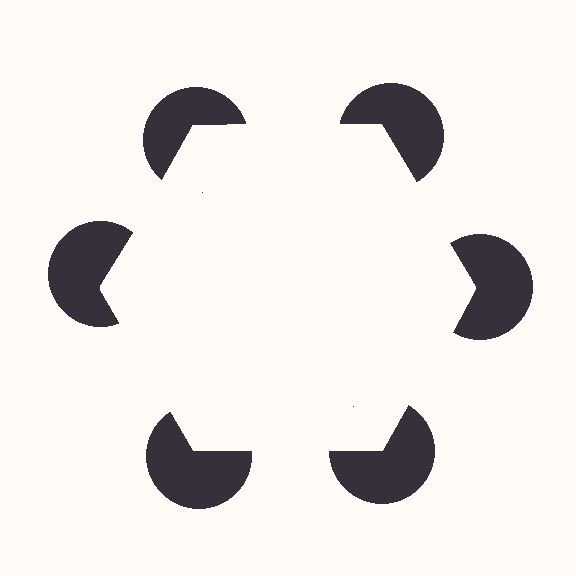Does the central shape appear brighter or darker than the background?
It typically appears slightly brighter than the background, even though no actual brightness change is drawn.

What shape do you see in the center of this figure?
An illusory hexagon — its edges are inferred from the aligned wedge cuts in the pac-man discs, not physically drawn.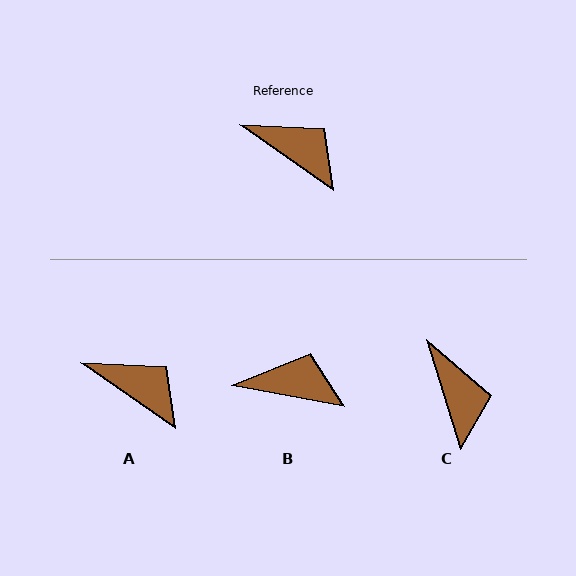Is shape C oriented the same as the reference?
No, it is off by about 38 degrees.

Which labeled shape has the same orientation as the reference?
A.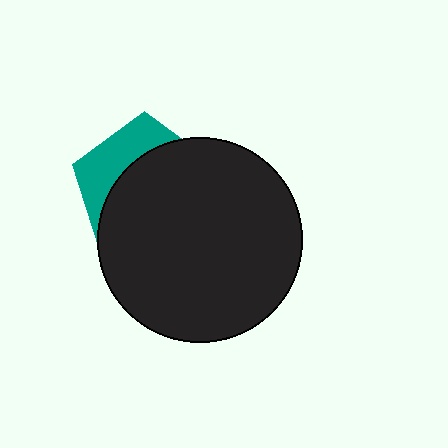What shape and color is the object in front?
The object in front is a black circle.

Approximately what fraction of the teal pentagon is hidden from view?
Roughly 69% of the teal pentagon is hidden behind the black circle.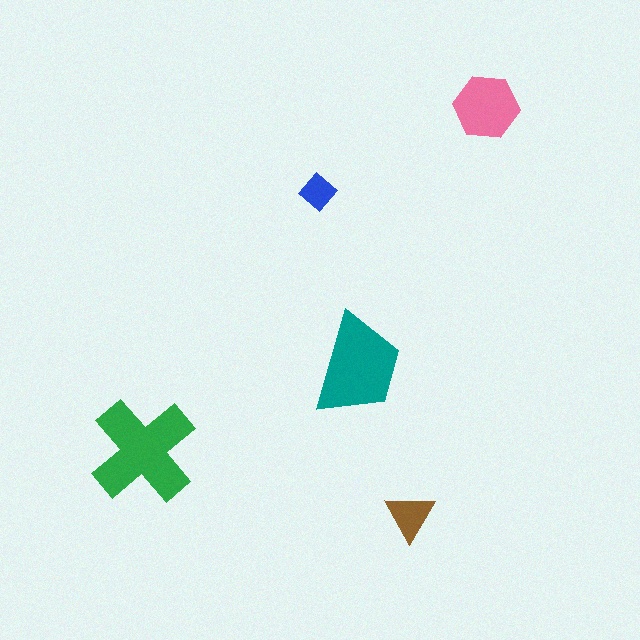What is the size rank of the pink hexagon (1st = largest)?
3rd.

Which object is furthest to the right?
The pink hexagon is rightmost.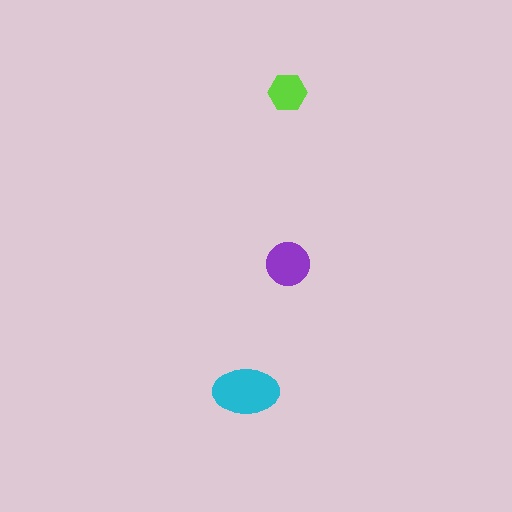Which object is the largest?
The cyan ellipse.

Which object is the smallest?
The lime hexagon.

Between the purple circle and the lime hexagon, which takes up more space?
The purple circle.